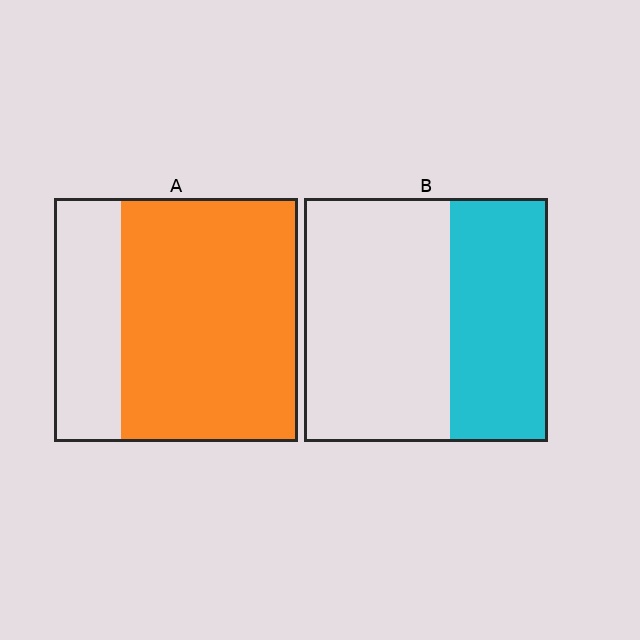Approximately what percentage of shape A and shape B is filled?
A is approximately 75% and B is approximately 40%.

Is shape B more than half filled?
No.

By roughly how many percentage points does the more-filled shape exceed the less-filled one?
By roughly 30 percentage points (A over B).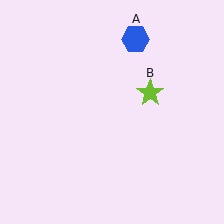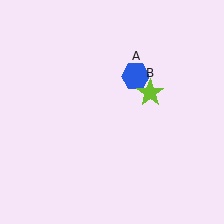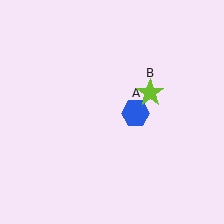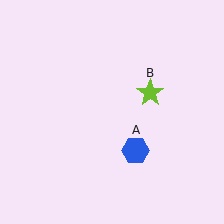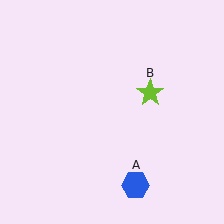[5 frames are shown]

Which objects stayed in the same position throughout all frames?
Lime star (object B) remained stationary.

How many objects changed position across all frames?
1 object changed position: blue hexagon (object A).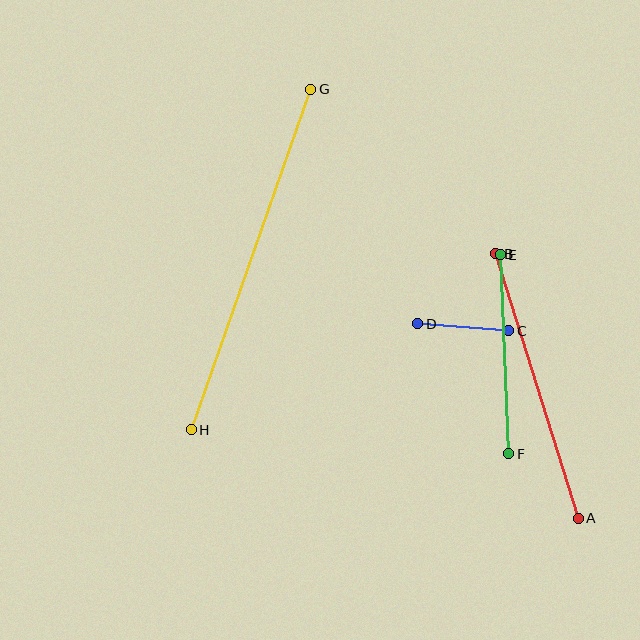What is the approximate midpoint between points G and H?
The midpoint is at approximately (251, 260) pixels.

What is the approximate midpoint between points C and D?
The midpoint is at approximately (463, 327) pixels.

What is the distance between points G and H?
The distance is approximately 361 pixels.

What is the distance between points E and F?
The distance is approximately 199 pixels.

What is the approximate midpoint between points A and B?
The midpoint is at approximately (537, 386) pixels.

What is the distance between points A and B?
The distance is approximately 278 pixels.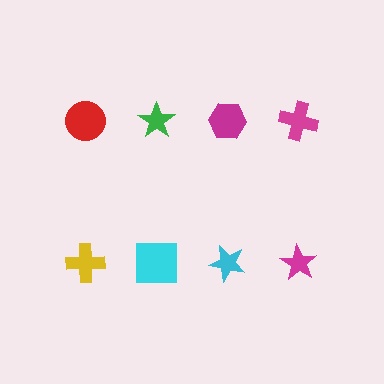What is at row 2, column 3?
A cyan star.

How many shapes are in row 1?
4 shapes.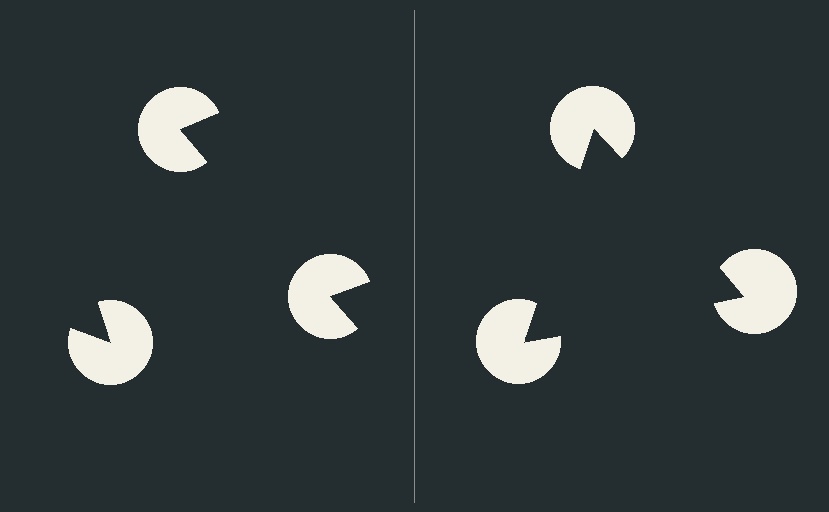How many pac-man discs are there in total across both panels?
6 — 3 on each side.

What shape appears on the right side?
An illusory triangle.